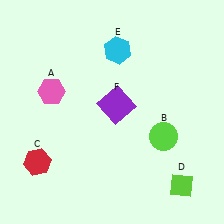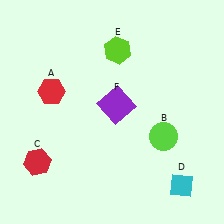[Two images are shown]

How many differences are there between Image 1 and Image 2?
There are 3 differences between the two images.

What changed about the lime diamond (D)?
In Image 1, D is lime. In Image 2, it changed to cyan.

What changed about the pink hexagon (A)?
In Image 1, A is pink. In Image 2, it changed to red.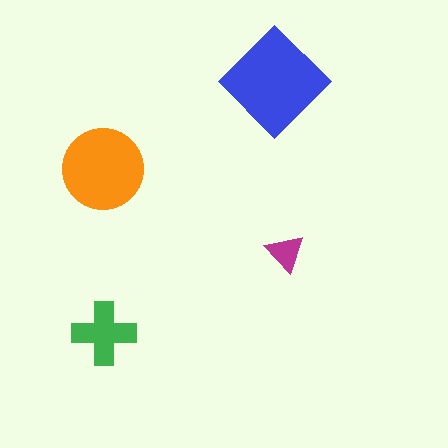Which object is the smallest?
The magenta triangle.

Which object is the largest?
The blue diamond.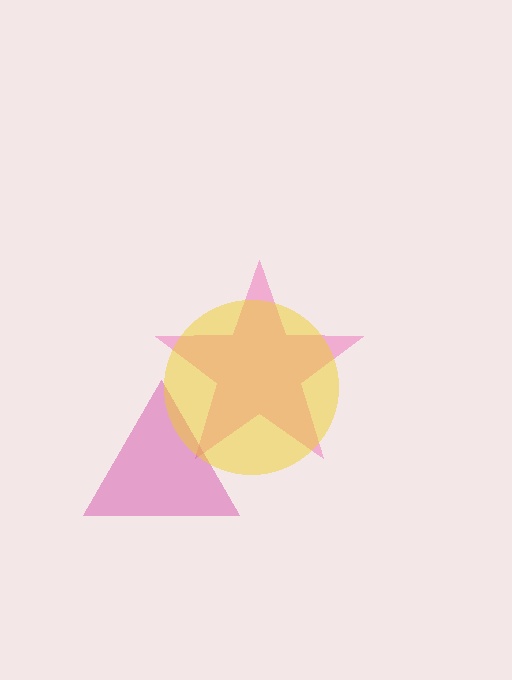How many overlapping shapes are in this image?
There are 3 overlapping shapes in the image.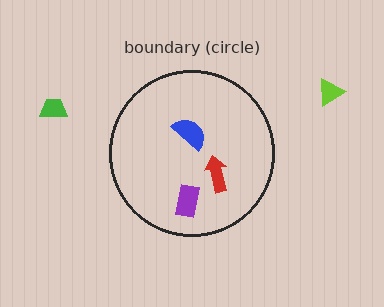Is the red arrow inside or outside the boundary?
Inside.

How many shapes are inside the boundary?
3 inside, 2 outside.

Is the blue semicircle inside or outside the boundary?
Inside.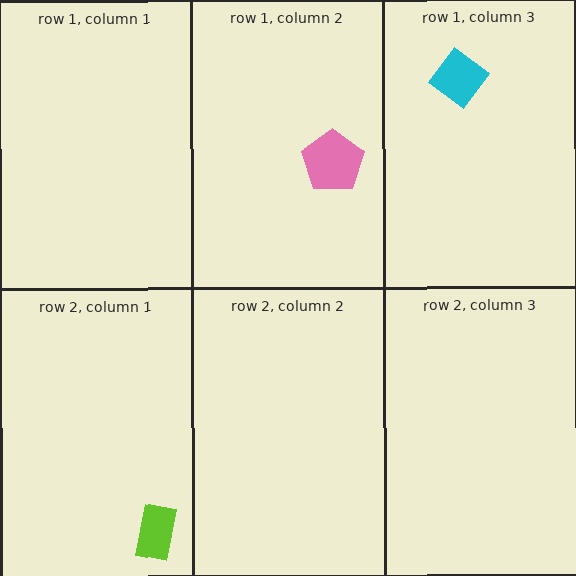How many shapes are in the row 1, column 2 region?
1.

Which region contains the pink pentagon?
The row 1, column 2 region.